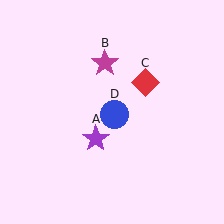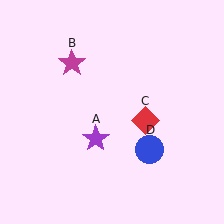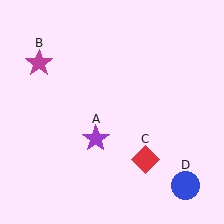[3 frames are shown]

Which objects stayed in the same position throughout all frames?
Purple star (object A) remained stationary.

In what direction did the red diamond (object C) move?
The red diamond (object C) moved down.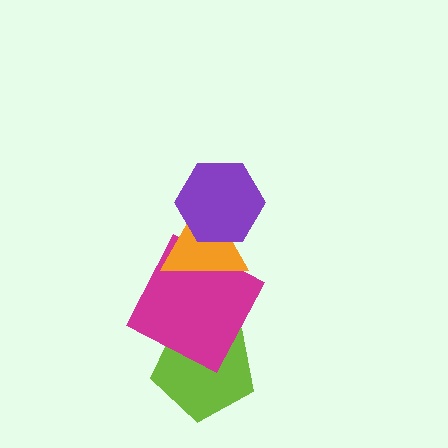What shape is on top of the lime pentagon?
The magenta square is on top of the lime pentagon.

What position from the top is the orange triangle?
The orange triangle is 2nd from the top.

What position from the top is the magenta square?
The magenta square is 3rd from the top.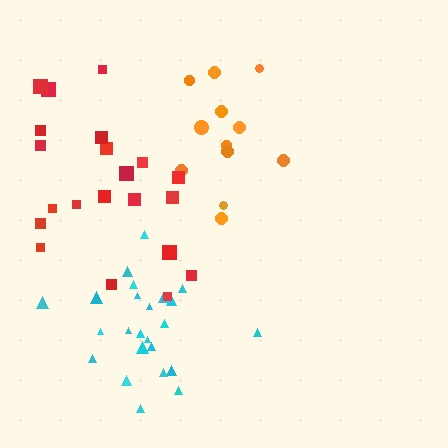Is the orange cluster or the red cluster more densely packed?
Red.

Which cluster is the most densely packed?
Cyan.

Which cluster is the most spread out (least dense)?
Orange.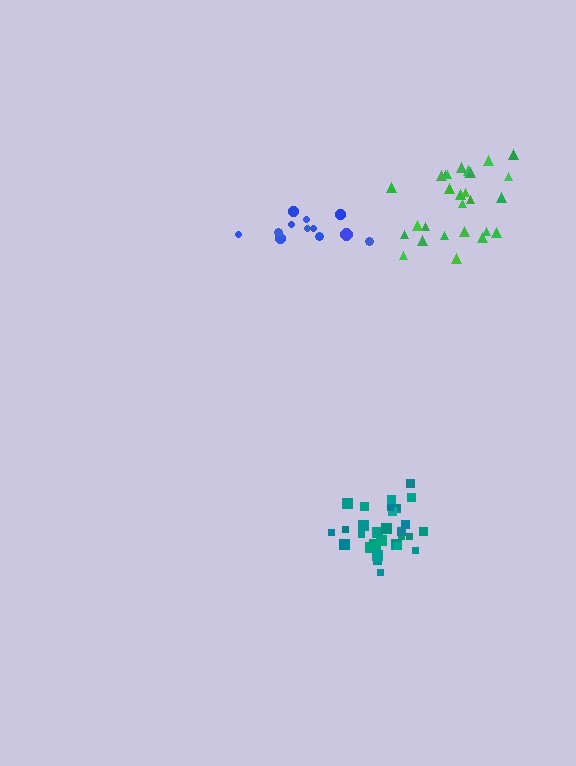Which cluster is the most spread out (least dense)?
Blue.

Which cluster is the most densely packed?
Teal.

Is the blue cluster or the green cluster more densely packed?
Green.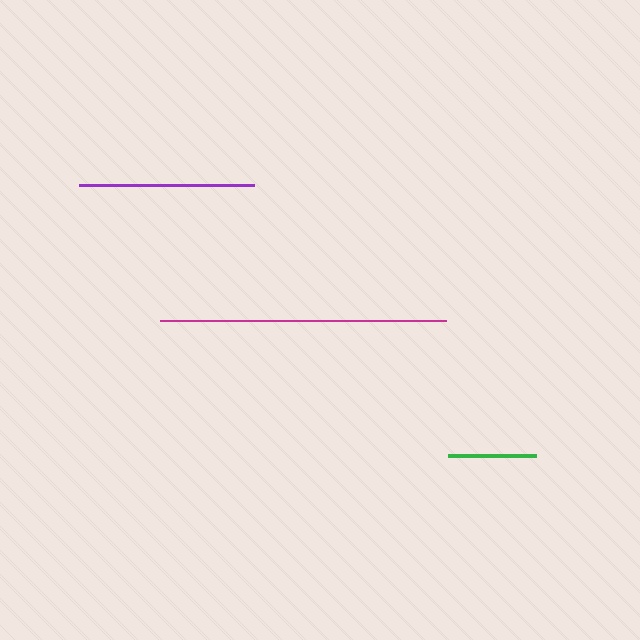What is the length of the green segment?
The green segment is approximately 87 pixels long.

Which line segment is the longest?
The magenta line is the longest at approximately 285 pixels.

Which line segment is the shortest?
The green line is the shortest at approximately 87 pixels.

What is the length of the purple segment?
The purple segment is approximately 175 pixels long.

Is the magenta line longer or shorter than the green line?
The magenta line is longer than the green line.